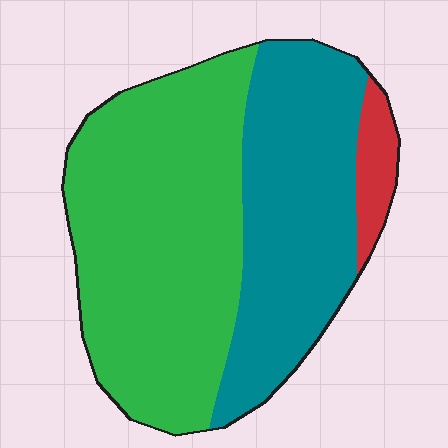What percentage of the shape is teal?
Teal covers 39% of the shape.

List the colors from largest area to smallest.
From largest to smallest: green, teal, red.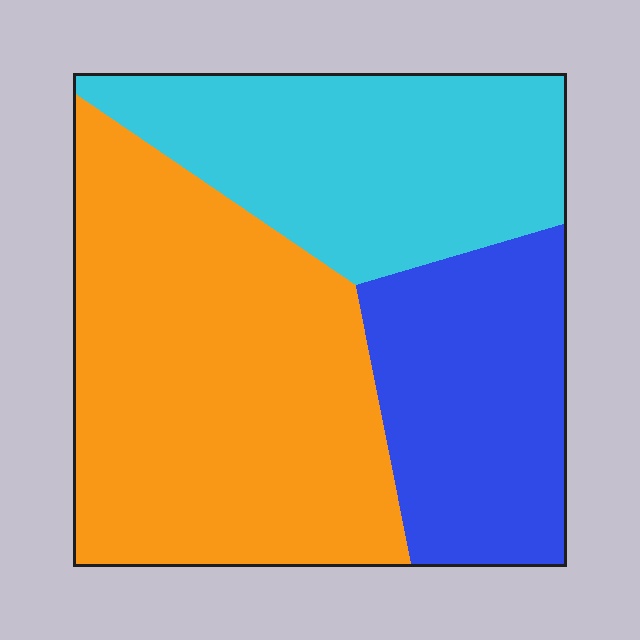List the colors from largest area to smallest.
From largest to smallest: orange, cyan, blue.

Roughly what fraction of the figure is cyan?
Cyan covers 29% of the figure.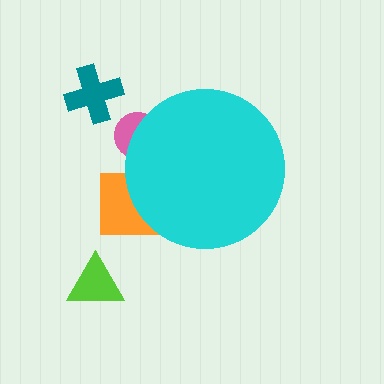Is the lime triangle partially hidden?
No, the lime triangle is fully visible.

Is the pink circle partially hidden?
Yes, the pink circle is partially hidden behind the cyan circle.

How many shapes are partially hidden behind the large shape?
2 shapes are partially hidden.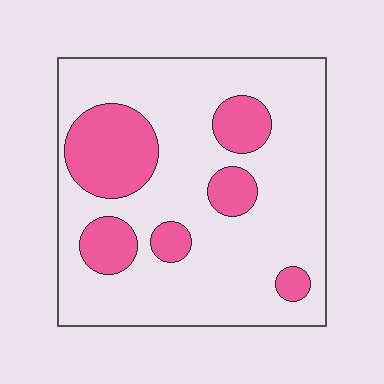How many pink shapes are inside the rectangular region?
6.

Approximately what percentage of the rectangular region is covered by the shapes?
Approximately 25%.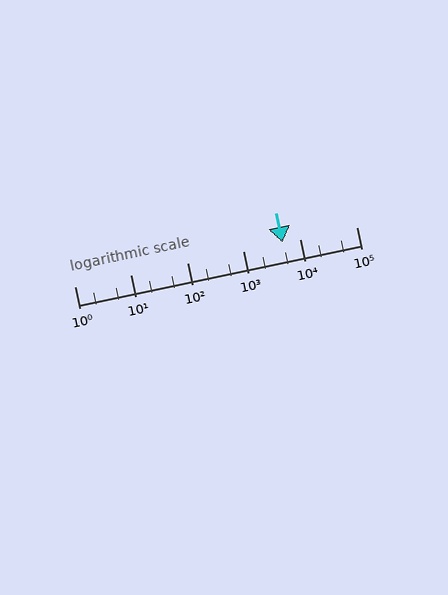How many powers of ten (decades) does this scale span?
The scale spans 5 decades, from 1 to 100000.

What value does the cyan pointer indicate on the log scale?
The pointer indicates approximately 4800.